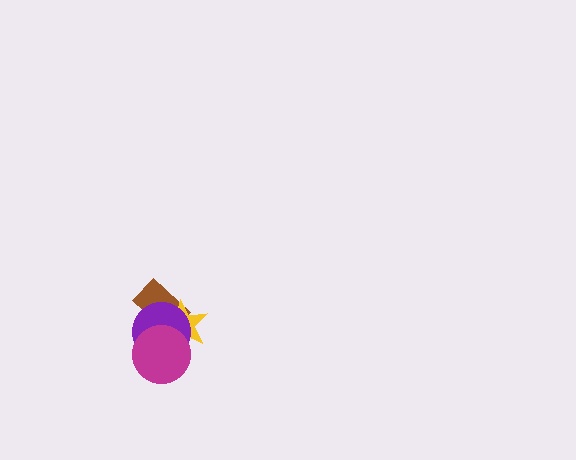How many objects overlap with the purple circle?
3 objects overlap with the purple circle.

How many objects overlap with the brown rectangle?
3 objects overlap with the brown rectangle.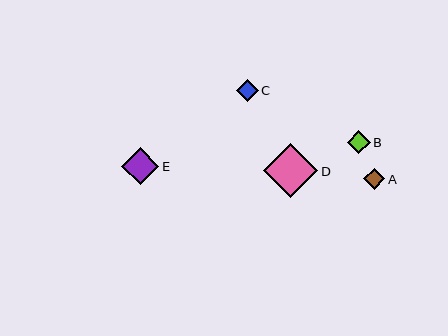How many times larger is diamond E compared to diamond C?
Diamond E is approximately 1.7 times the size of diamond C.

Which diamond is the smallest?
Diamond A is the smallest with a size of approximately 21 pixels.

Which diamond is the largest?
Diamond D is the largest with a size of approximately 55 pixels.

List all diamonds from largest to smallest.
From largest to smallest: D, E, B, C, A.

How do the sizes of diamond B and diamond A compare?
Diamond B and diamond A are approximately the same size.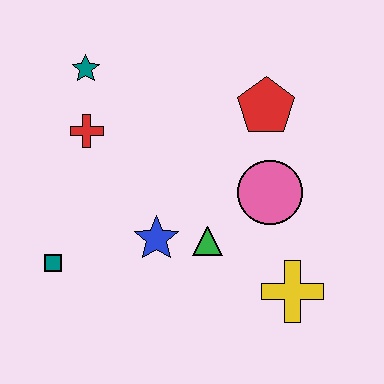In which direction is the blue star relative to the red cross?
The blue star is below the red cross.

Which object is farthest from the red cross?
The yellow cross is farthest from the red cross.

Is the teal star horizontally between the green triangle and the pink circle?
No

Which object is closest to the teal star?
The red cross is closest to the teal star.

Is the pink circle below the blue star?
No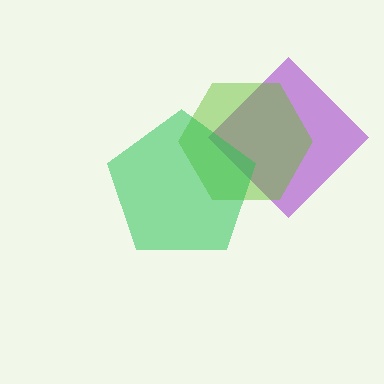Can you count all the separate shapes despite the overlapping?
Yes, there are 3 separate shapes.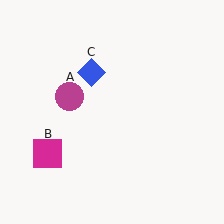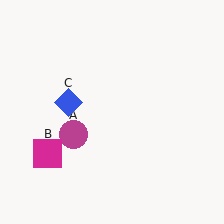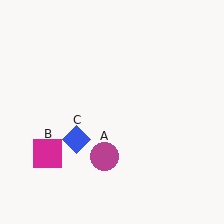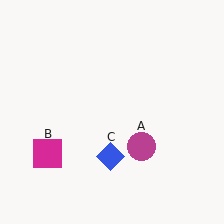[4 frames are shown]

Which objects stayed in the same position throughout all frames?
Magenta square (object B) remained stationary.